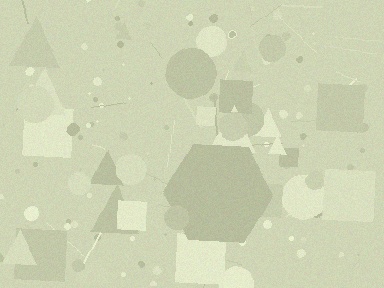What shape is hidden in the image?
A hexagon is hidden in the image.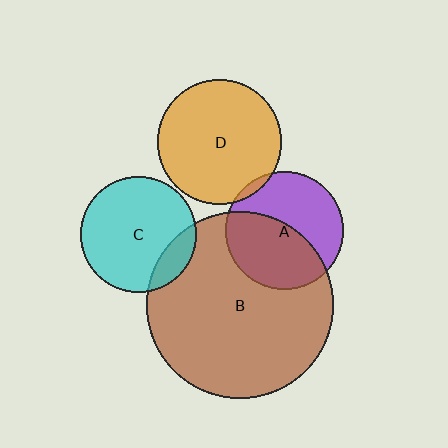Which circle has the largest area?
Circle B (brown).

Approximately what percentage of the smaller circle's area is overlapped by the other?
Approximately 15%.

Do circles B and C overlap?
Yes.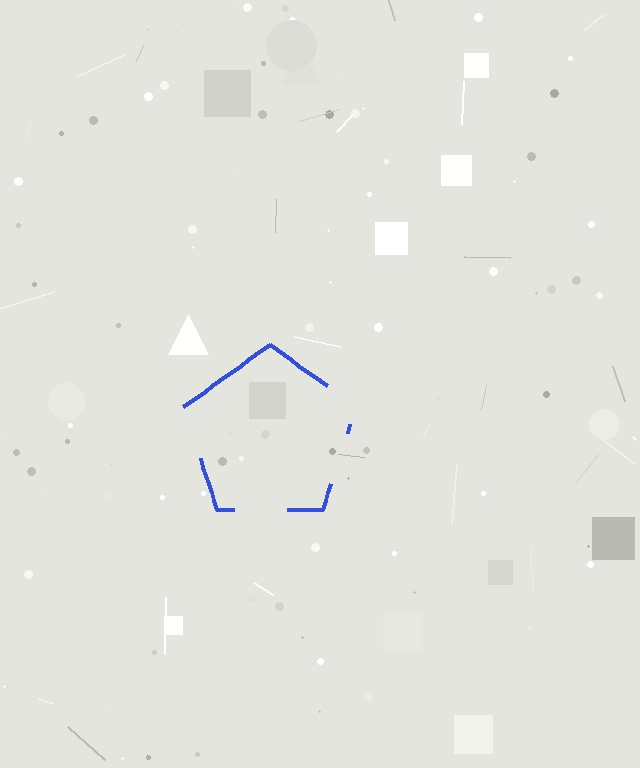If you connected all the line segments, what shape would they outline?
They would outline a pentagon.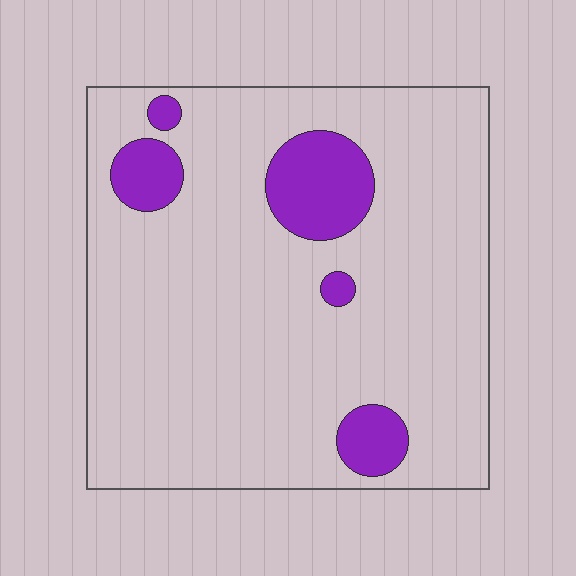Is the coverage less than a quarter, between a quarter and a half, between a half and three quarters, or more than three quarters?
Less than a quarter.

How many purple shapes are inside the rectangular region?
5.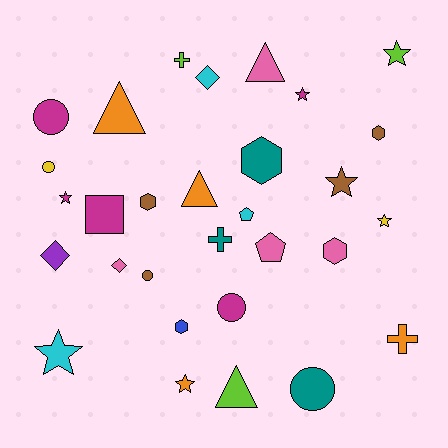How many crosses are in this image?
There are 3 crosses.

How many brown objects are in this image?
There are 4 brown objects.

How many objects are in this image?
There are 30 objects.